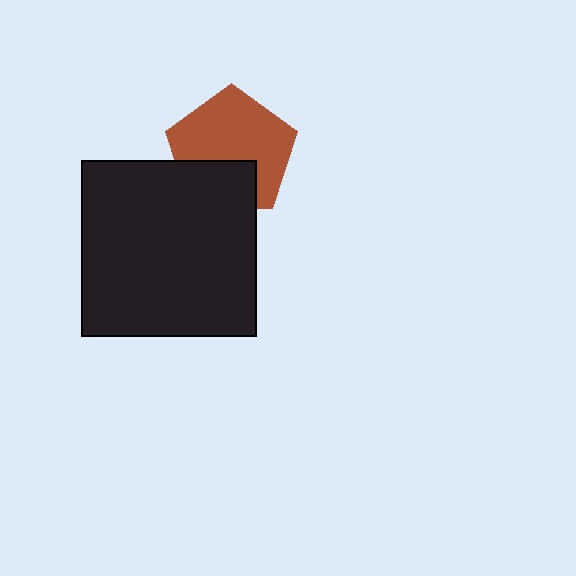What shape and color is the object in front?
The object in front is a black square.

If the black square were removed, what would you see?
You would see the complete brown pentagon.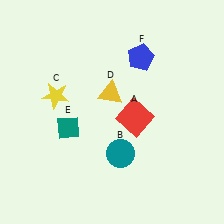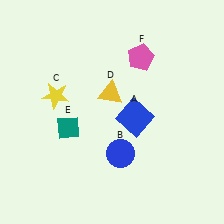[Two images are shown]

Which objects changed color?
A changed from red to blue. B changed from teal to blue. F changed from blue to pink.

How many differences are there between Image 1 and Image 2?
There are 3 differences between the two images.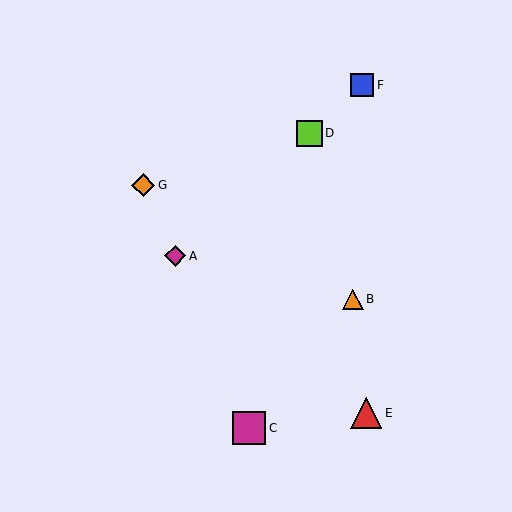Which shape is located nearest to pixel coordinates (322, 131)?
The lime square (labeled D) at (309, 133) is nearest to that location.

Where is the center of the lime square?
The center of the lime square is at (309, 133).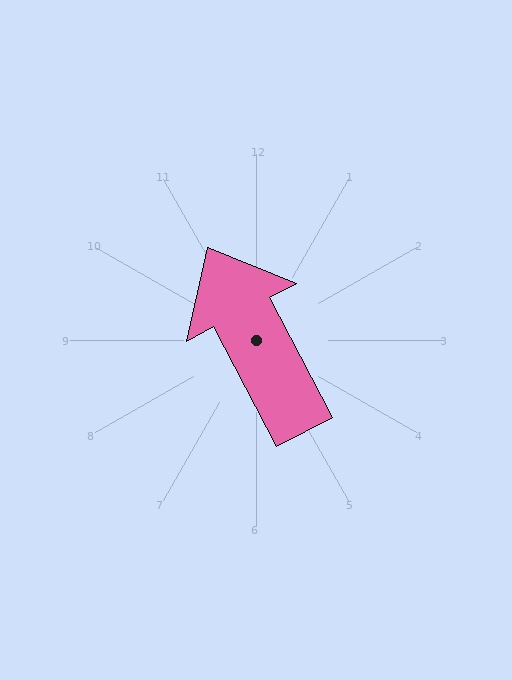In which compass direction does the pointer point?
Northwest.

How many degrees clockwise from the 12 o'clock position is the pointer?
Approximately 332 degrees.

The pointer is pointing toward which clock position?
Roughly 11 o'clock.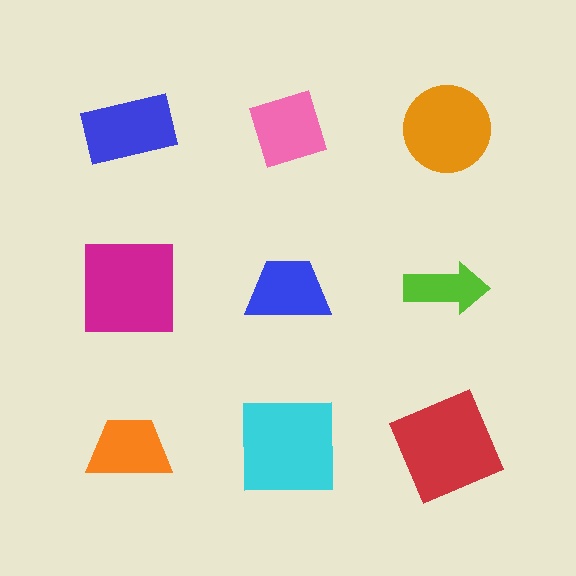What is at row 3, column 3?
A red square.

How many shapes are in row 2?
3 shapes.